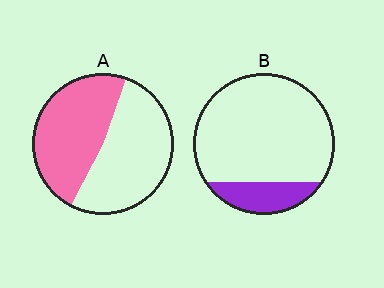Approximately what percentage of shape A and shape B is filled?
A is approximately 50% and B is approximately 20%.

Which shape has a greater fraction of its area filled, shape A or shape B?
Shape A.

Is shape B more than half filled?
No.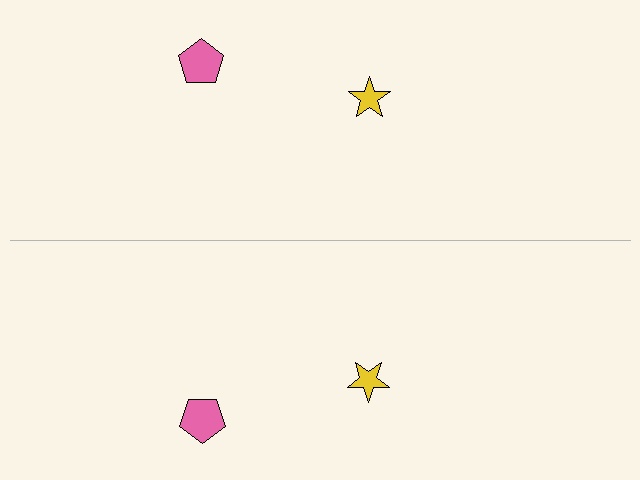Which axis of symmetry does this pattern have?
The pattern has a horizontal axis of symmetry running through the center of the image.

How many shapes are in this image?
There are 4 shapes in this image.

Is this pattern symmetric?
Yes, this pattern has bilateral (reflection) symmetry.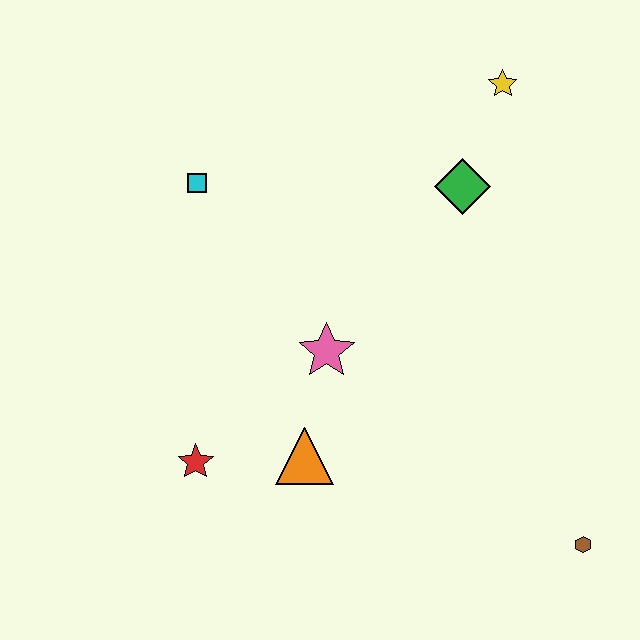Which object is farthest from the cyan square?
The brown hexagon is farthest from the cyan square.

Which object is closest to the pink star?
The orange triangle is closest to the pink star.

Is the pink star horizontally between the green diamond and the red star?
Yes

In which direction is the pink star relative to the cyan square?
The pink star is below the cyan square.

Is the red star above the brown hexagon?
Yes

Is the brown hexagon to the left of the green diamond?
No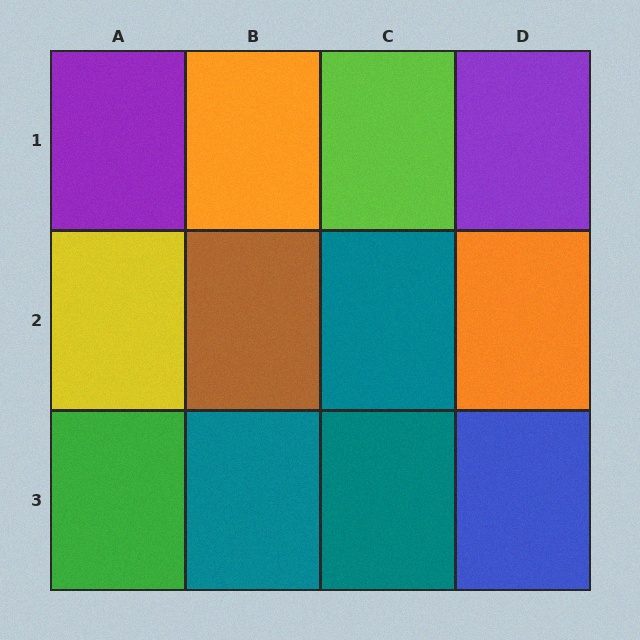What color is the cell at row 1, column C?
Lime.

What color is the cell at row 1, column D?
Purple.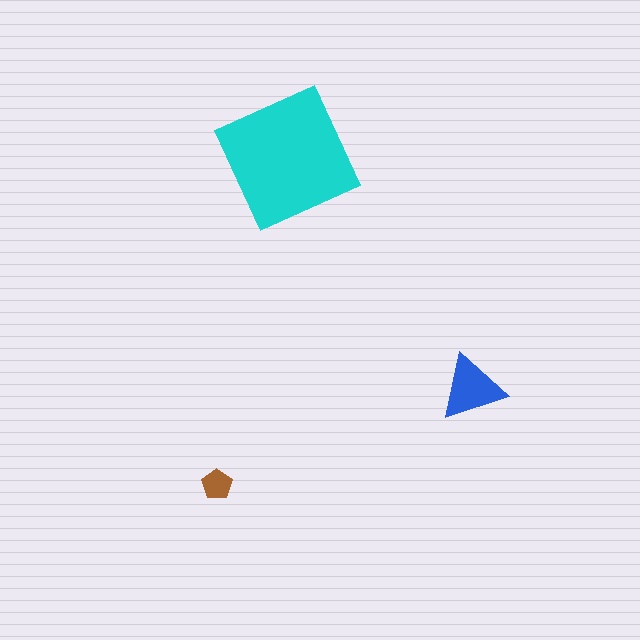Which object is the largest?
The cyan square.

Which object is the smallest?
The brown pentagon.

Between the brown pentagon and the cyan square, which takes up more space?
The cyan square.